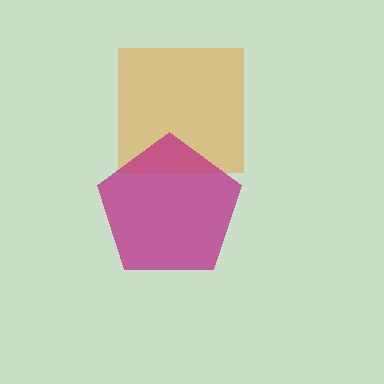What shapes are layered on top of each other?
The layered shapes are: an orange square, a magenta pentagon.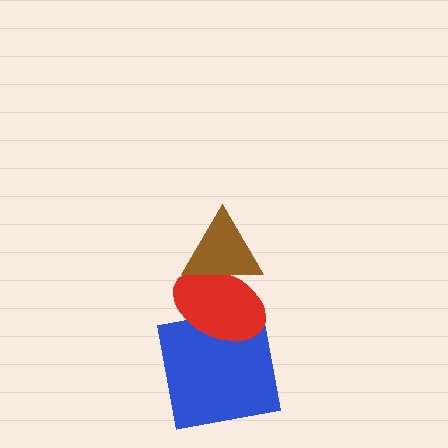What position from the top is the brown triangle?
The brown triangle is 1st from the top.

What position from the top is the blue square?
The blue square is 3rd from the top.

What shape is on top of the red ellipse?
The brown triangle is on top of the red ellipse.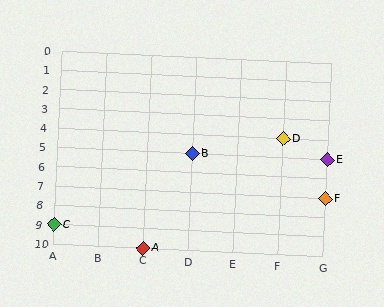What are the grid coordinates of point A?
Point A is at grid coordinates (C, 10).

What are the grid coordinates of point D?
Point D is at grid coordinates (F, 4).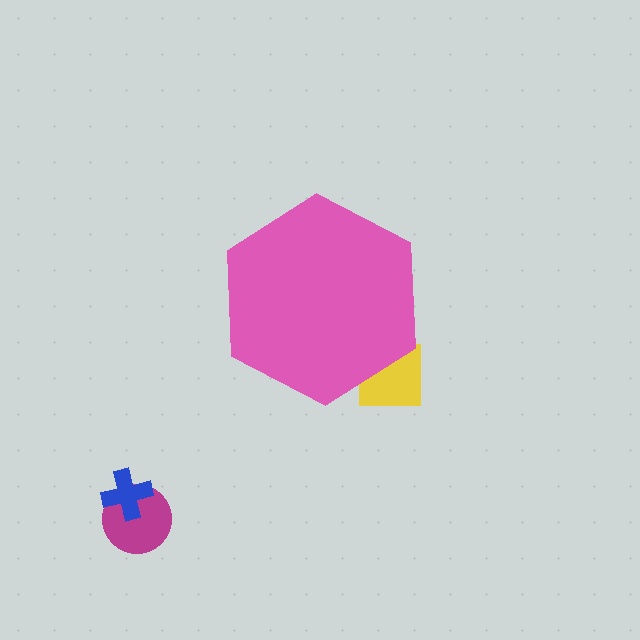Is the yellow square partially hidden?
Yes, the yellow square is partially hidden behind the pink hexagon.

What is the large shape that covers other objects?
A pink hexagon.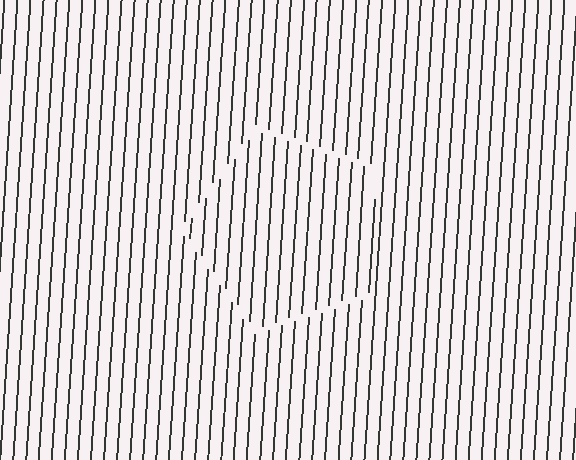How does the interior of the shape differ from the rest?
The interior of the shape contains the same grating, shifted by half a period — the contour is defined by the phase discontinuity where line-ends from the inner and outer gratings abut.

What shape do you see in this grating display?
An illusory pentagon. The interior of the shape contains the same grating, shifted by half a period — the contour is defined by the phase discontinuity where line-ends from the inner and outer gratings abut.